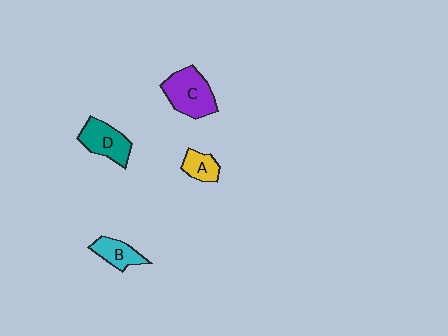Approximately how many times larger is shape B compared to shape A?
Approximately 1.2 times.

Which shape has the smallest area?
Shape A (yellow).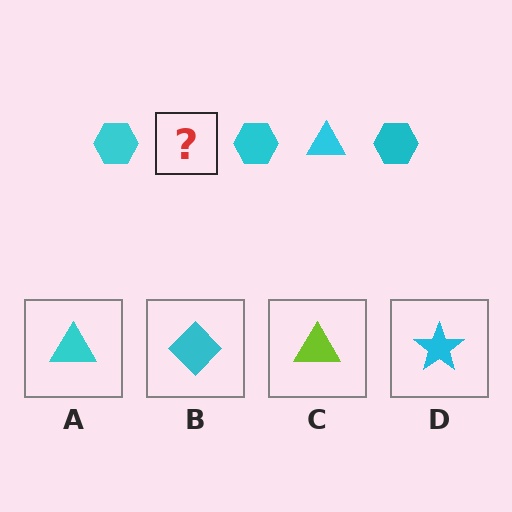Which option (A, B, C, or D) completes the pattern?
A.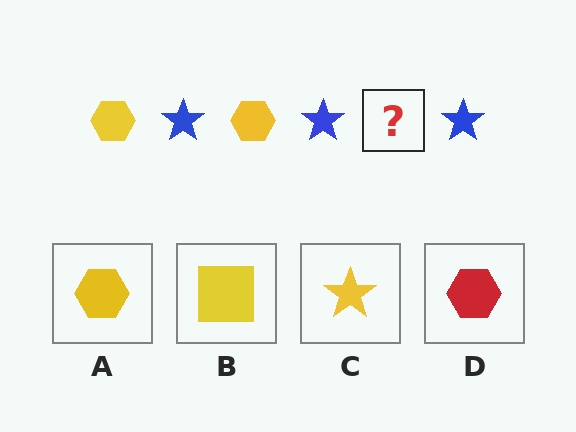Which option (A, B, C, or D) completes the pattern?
A.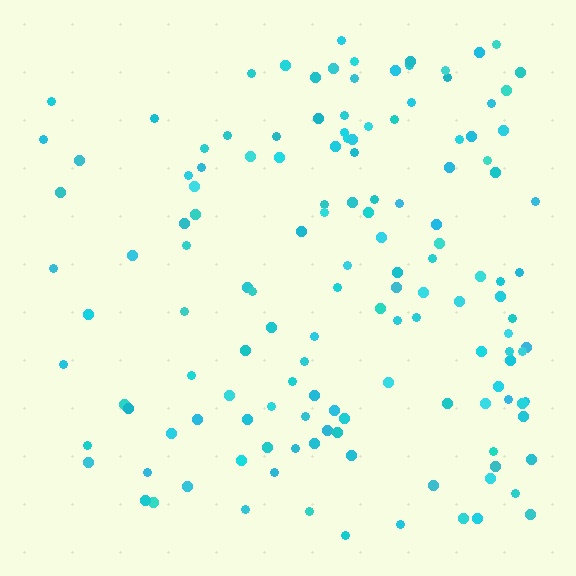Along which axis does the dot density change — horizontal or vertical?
Horizontal.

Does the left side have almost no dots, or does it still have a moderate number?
Still a moderate number, just noticeably fewer than the right.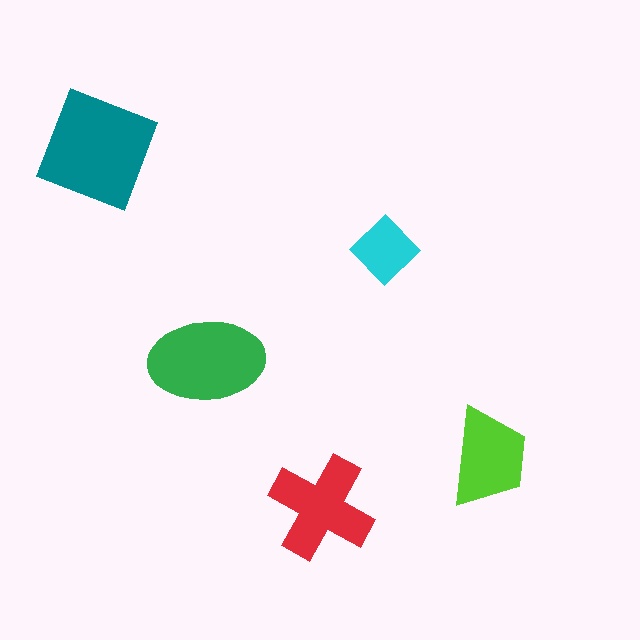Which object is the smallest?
The cyan diamond.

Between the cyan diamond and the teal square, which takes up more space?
The teal square.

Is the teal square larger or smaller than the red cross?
Larger.